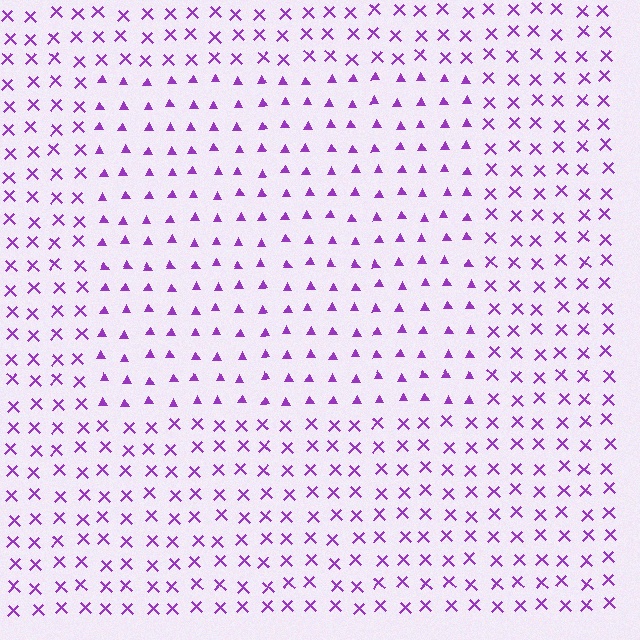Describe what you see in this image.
The image is filled with small purple elements arranged in a uniform grid. A rectangle-shaped region contains triangles, while the surrounding area contains X marks. The boundary is defined purely by the change in element shape.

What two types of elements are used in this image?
The image uses triangles inside the rectangle region and X marks outside it.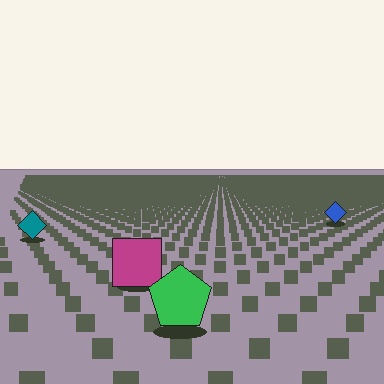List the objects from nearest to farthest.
From nearest to farthest: the green pentagon, the magenta square, the teal diamond, the blue diamond.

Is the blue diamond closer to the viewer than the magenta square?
No. The magenta square is closer — you can tell from the texture gradient: the ground texture is coarser near it.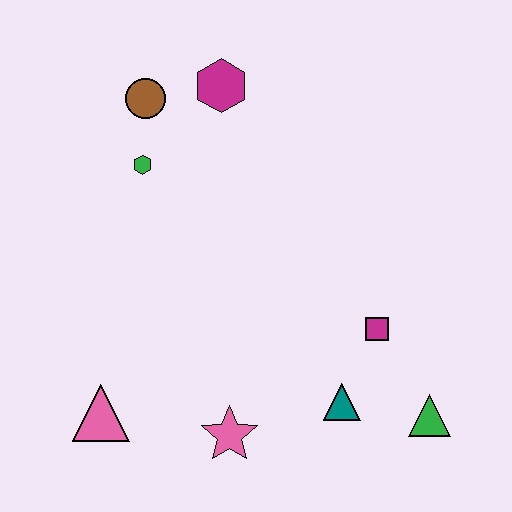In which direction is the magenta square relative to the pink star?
The magenta square is to the right of the pink star.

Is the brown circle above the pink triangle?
Yes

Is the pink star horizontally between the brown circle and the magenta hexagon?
No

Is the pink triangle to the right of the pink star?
No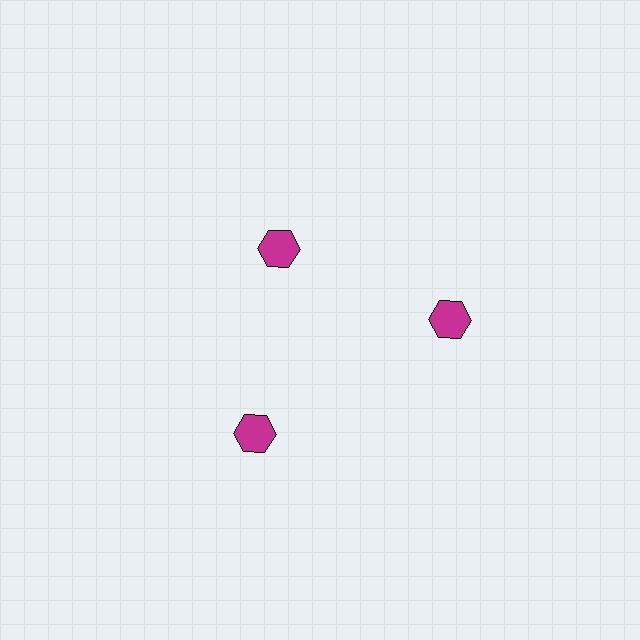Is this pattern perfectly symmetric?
No. The 3 magenta hexagons are arranged in a ring, but one element near the 11 o'clock position is pulled inward toward the center, breaking the 3-fold rotational symmetry.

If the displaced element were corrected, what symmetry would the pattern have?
It would have 3-fold rotational symmetry — the pattern would map onto itself every 120 degrees.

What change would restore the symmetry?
The symmetry would be restored by moving it outward, back onto the ring so that all 3 hexagons sit at equal angles and equal distance from the center.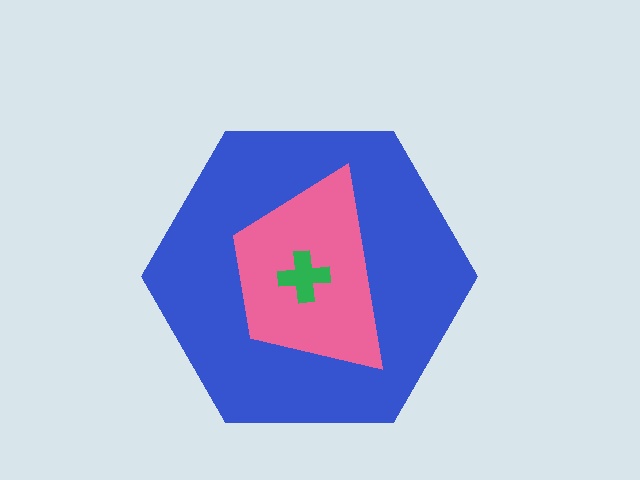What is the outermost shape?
The blue hexagon.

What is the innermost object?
The green cross.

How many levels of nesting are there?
3.